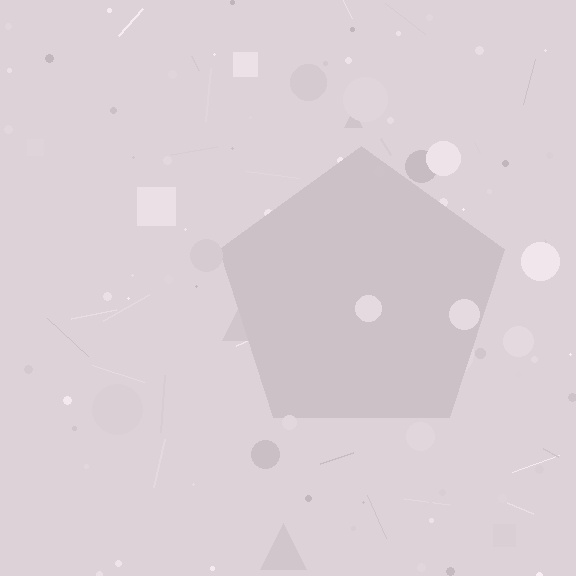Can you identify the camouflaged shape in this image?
The camouflaged shape is a pentagon.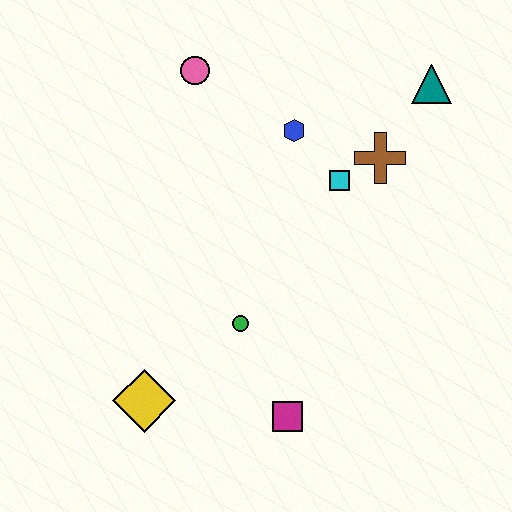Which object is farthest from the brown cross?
The yellow diamond is farthest from the brown cross.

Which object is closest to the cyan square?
The brown cross is closest to the cyan square.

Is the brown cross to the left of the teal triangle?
Yes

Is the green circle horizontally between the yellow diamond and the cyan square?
Yes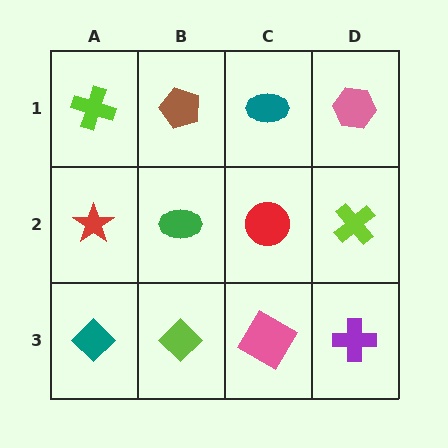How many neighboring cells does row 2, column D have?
3.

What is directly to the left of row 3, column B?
A teal diamond.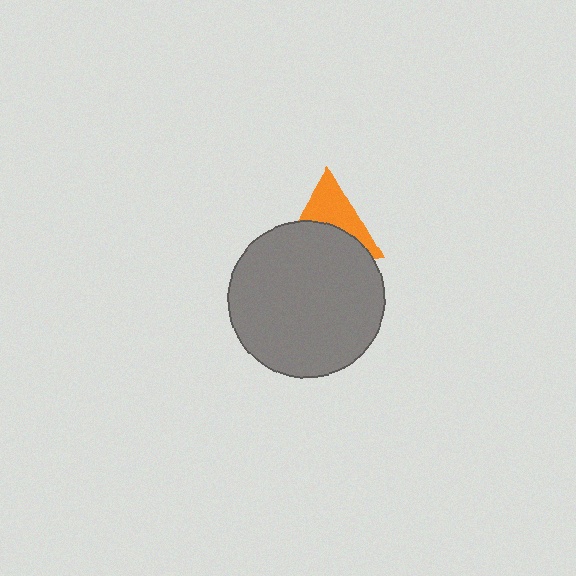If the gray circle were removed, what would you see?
You would see the complete orange triangle.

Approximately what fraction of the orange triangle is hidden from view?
Roughly 52% of the orange triangle is hidden behind the gray circle.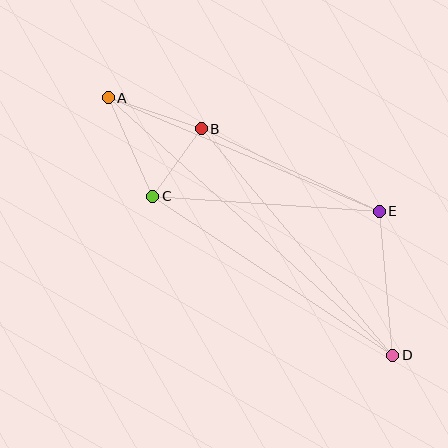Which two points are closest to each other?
Points B and C are closest to each other.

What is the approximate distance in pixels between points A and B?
The distance between A and B is approximately 98 pixels.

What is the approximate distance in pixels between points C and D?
The distance between C and D is approximately 288 pixels.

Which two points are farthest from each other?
Points A and D are farthest from each other.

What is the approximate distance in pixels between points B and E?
The distance between B and E is approximately 196 pixels.